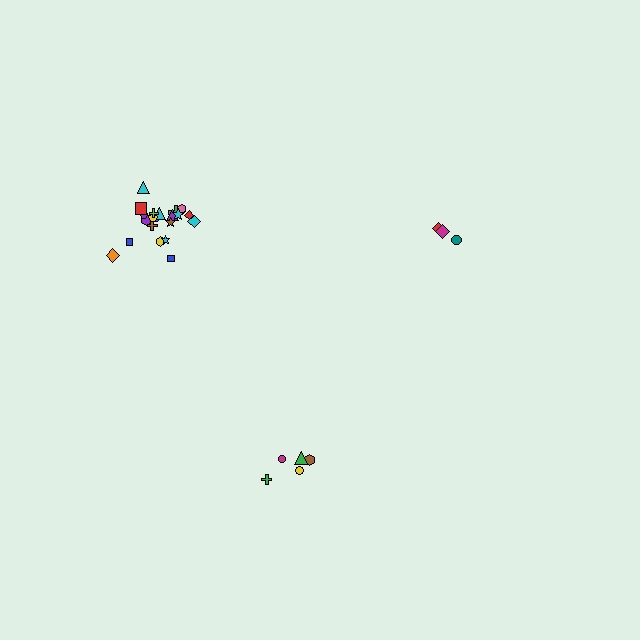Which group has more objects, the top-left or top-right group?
The top-left group.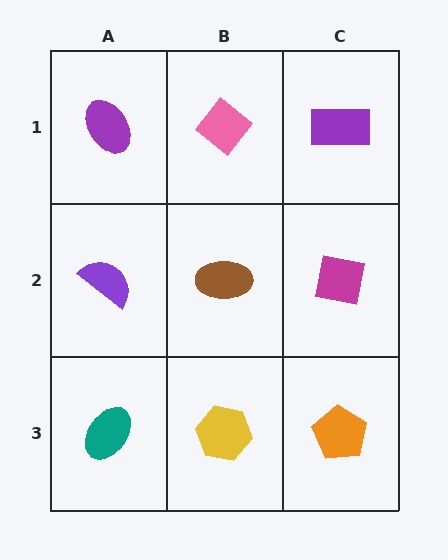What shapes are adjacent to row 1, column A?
A purple semicircle (row 2, column A), a pink diamond (row 1, column B).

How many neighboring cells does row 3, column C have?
2.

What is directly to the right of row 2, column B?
A magenta square.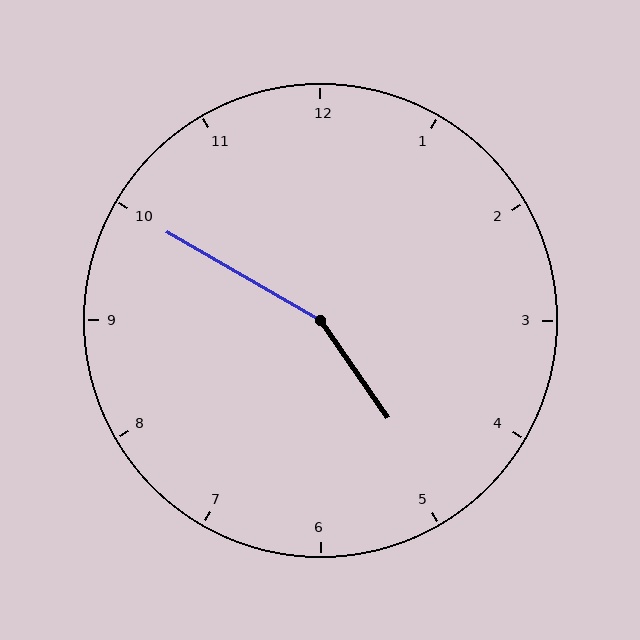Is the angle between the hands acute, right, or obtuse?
It is obtuse.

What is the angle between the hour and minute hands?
Approximately 155 degrees.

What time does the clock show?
4:50.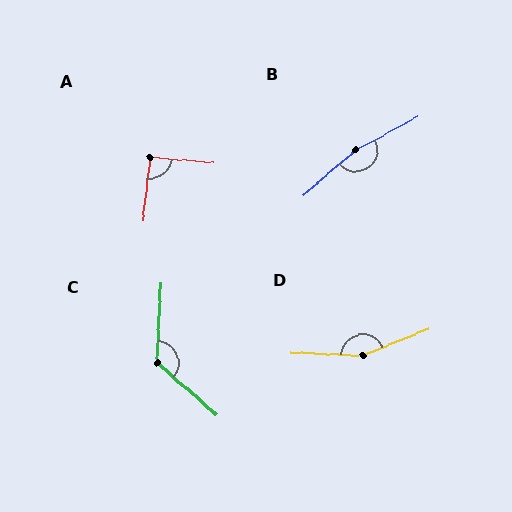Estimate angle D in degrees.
Approximately 155 degrees.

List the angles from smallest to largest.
A (92°), C (129°), D (155°), B (167°).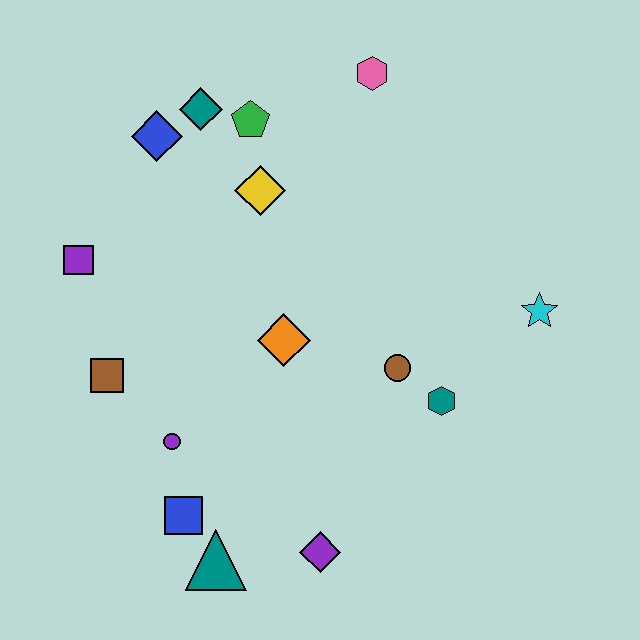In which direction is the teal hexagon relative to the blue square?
The teal hexagon is to the right of the blue square.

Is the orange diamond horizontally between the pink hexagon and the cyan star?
No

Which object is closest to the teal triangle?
The blue square is closest to the teal triangle.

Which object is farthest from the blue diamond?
The purple diamond is farthest from the blue diamond.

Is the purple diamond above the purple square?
No